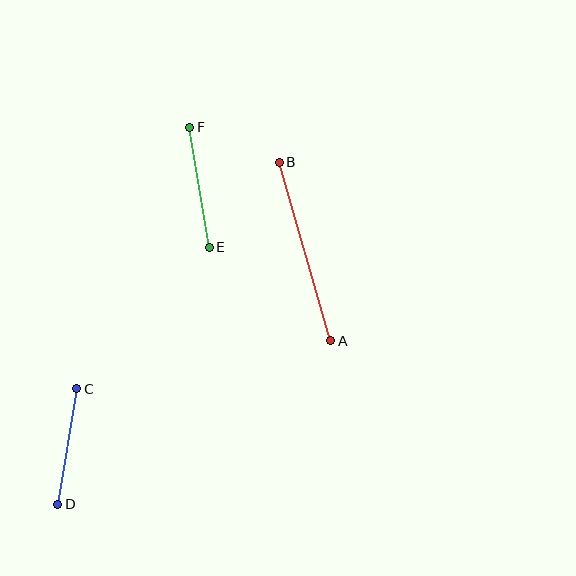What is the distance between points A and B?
The distance is approximately 186 pixels.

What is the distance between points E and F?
The distance is approximately 121 pixels.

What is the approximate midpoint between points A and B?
The midpoint is at approximately (305, 251) pixels.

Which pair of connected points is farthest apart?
Points A and B are farthest apart.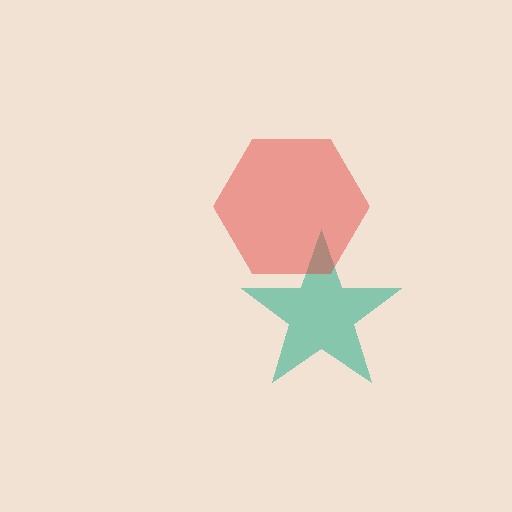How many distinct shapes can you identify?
There are 2 distinct shapes: a teal star, a red hexagon.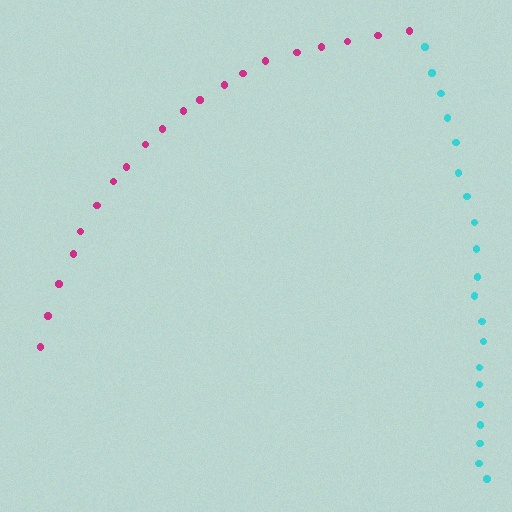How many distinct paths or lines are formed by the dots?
There are 2 distinct paths.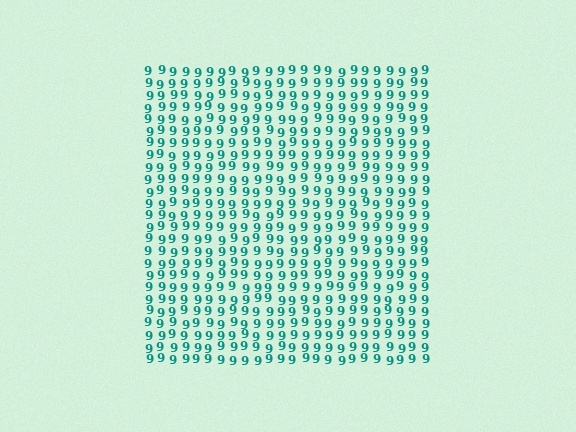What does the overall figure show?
The overall figure shows a square.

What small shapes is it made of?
It is made of small digit 9's.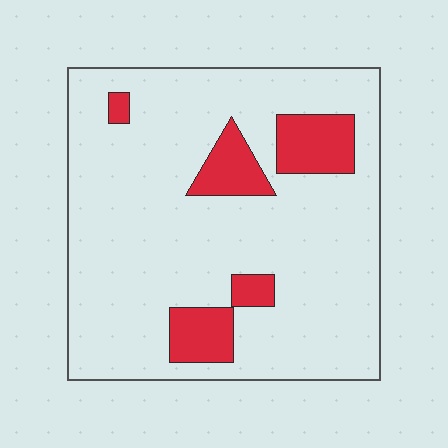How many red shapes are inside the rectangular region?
5.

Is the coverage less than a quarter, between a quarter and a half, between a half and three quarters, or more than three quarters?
Less than a quarter.